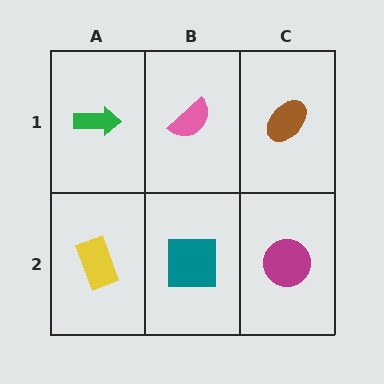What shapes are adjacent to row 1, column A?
A yellow rectangle (row 2, column A), a pink semicircle (row 1, column B).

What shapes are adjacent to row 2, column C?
A brown ellipse (row 1, column C), a teal square (row 2, column B).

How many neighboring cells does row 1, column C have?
2.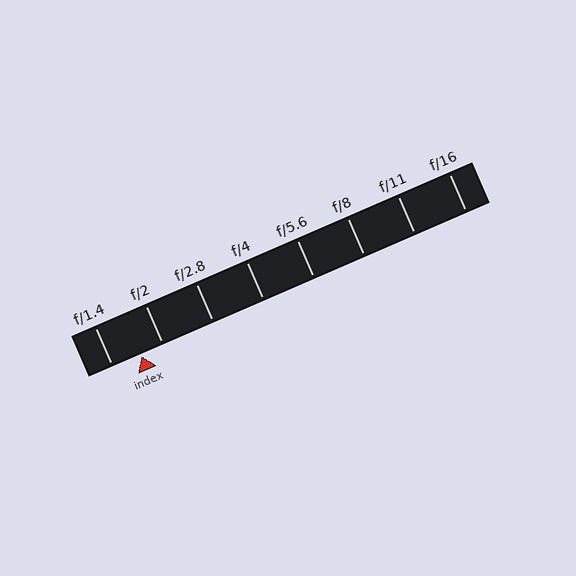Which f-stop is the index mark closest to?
The index mark is closest to f/2.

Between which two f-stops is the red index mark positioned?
The index mark is between f/1.4 and f/2.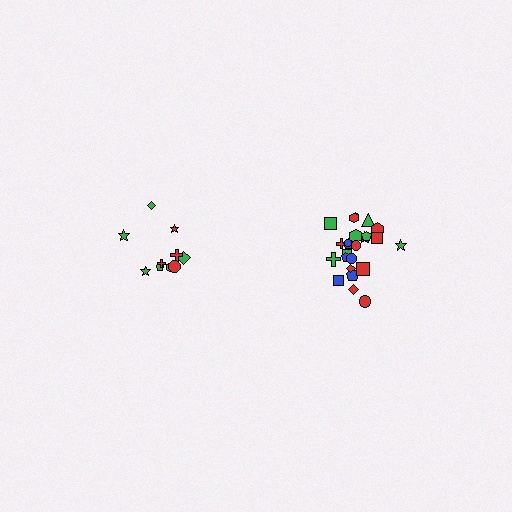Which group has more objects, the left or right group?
The right group.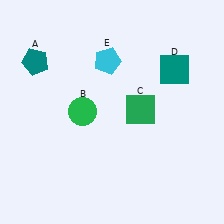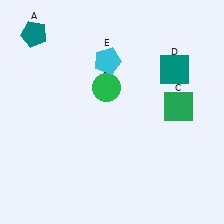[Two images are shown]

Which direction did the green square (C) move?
The green square (C) moved right.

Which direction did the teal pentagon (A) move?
The teal pentagon (A) moved up.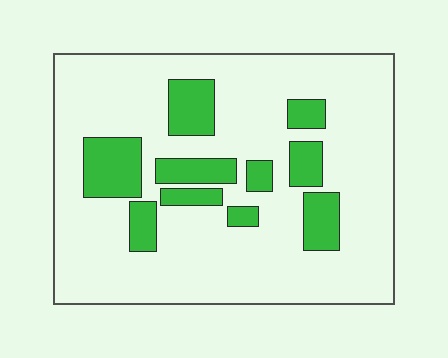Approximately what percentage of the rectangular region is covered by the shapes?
Approximately 20%.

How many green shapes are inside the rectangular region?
10.